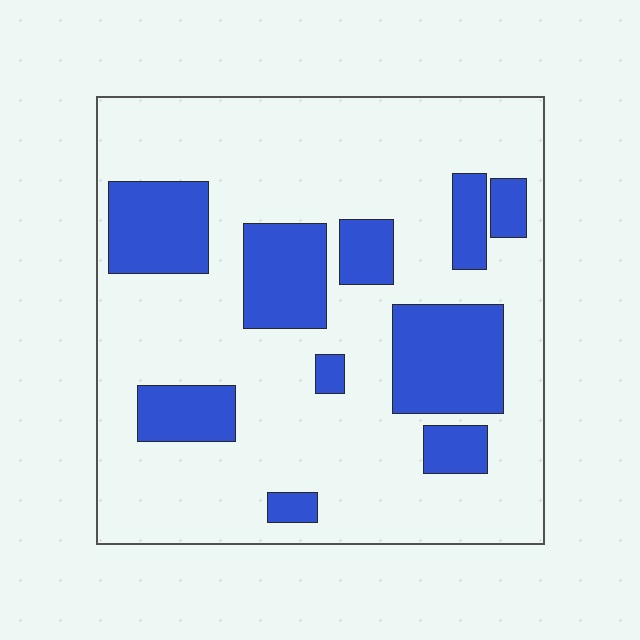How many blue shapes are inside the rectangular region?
10.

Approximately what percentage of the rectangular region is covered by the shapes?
Approximately 25%.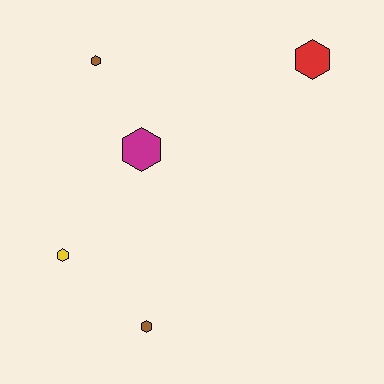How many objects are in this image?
There are 5 objects.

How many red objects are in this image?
There is 1 red object.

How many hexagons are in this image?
There are 5 hexagons.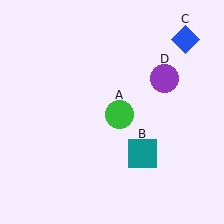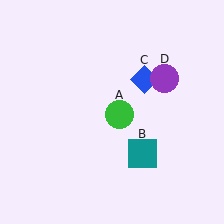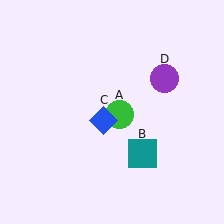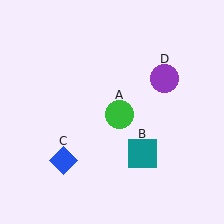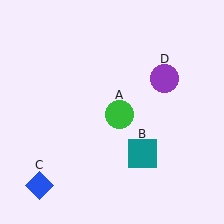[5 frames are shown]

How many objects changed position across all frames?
1 object changed position: blue diamond (object C).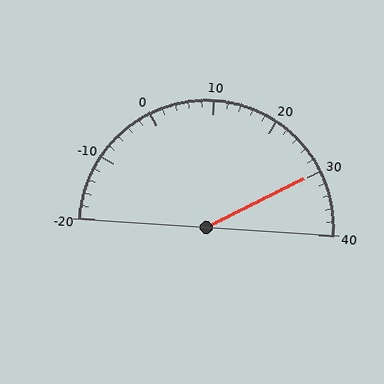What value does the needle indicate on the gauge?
The needle indicates approximately 30.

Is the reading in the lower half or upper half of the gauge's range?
The reading is in the upper half of the range (-20 to 40).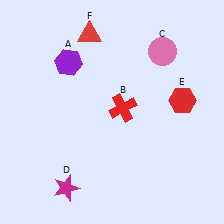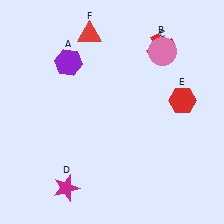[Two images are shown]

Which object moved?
The red cross (B) moved up.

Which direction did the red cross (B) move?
The red cross (B) moved up.